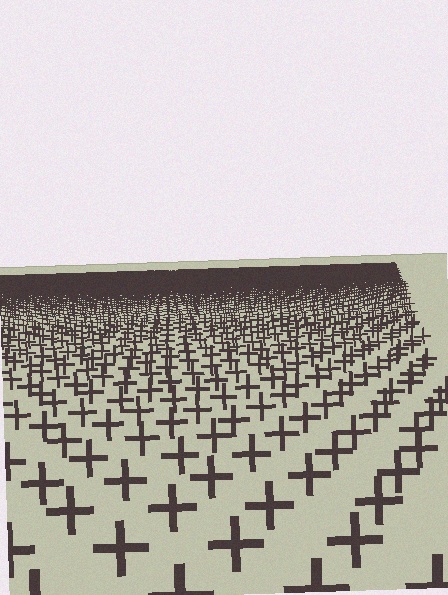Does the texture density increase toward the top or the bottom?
Density increases toward the top.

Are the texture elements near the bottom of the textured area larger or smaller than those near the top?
Larger. Near the bottom, elements are closer to the viewer and appear at a bigger on-screen size.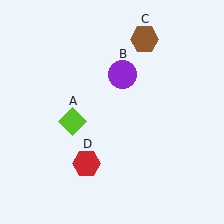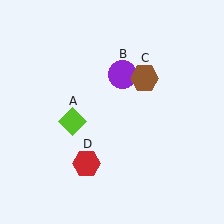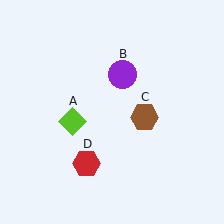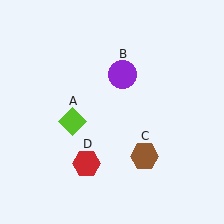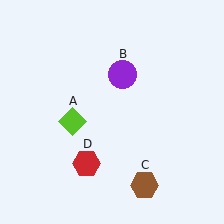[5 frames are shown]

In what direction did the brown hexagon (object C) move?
The brown hexagon (object C) moved down.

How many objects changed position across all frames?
1 object changed position: brown hexagon (object C).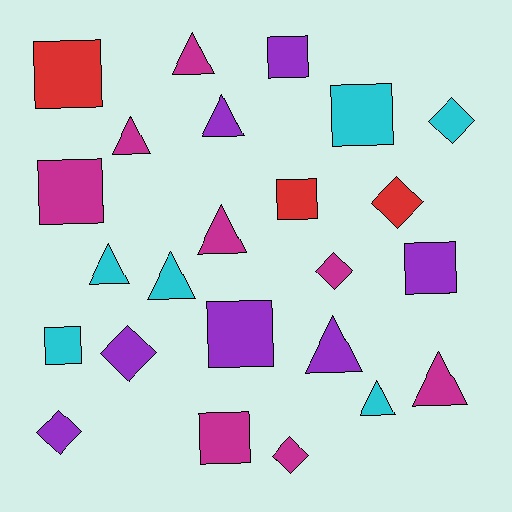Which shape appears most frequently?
Triangle, with 9 objects.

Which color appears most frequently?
Magenta, with 8 objects.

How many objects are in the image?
There are 24 objects.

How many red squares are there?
There are 2 red squares.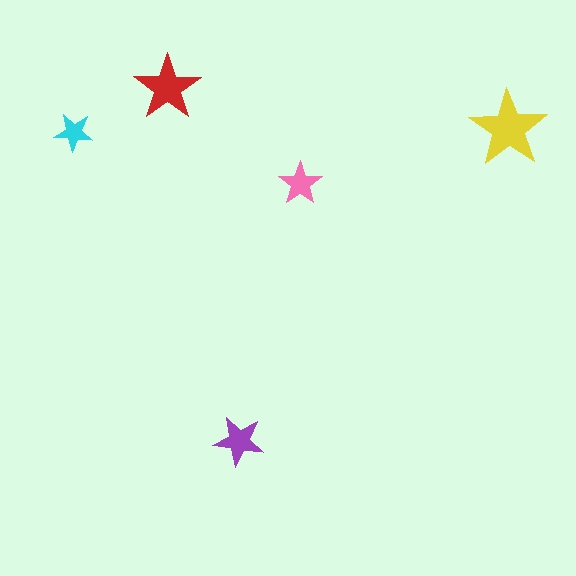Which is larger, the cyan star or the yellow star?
The yellow one.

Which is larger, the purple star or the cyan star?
The purple one.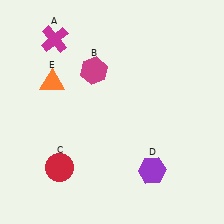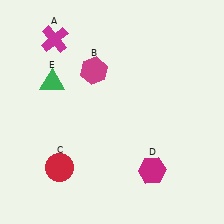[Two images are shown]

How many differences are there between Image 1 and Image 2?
There are 2 differences between the two images.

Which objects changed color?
D changed from purple to magenta. E changed from orange to green.